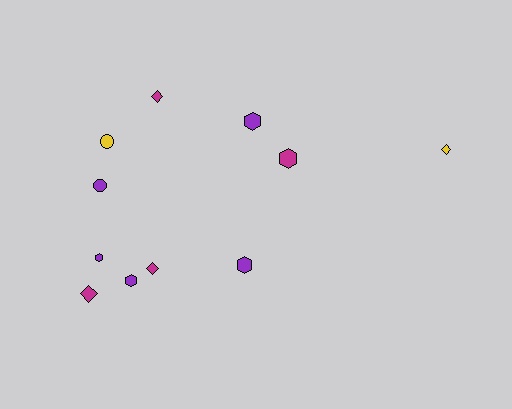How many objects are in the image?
There are 11 objects.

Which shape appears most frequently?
Hexagon, with 5 objects.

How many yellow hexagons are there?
There are no yellow hexagons.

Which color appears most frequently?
Purple, with 5 objects.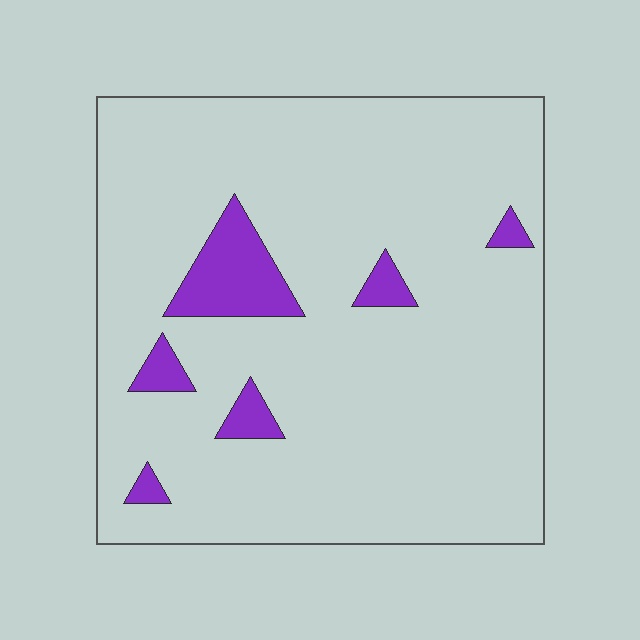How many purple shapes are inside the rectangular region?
6.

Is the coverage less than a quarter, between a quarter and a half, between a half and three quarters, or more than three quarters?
Less than a quarter.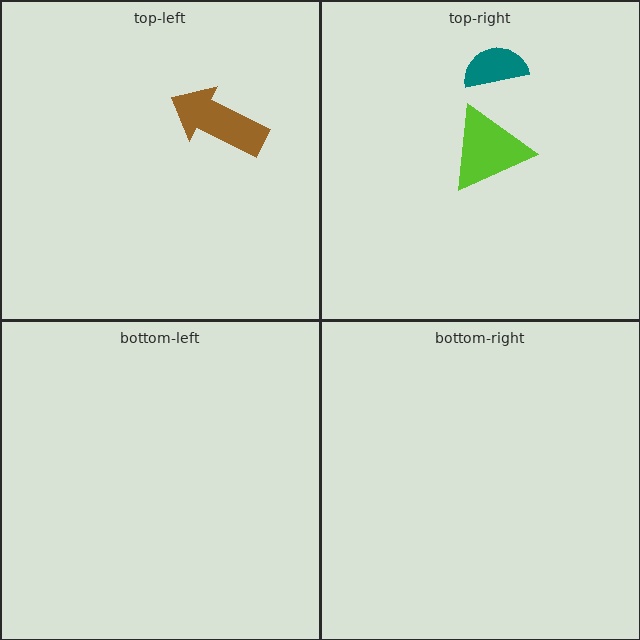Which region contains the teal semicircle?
The top-right region.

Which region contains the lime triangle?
The top-right region.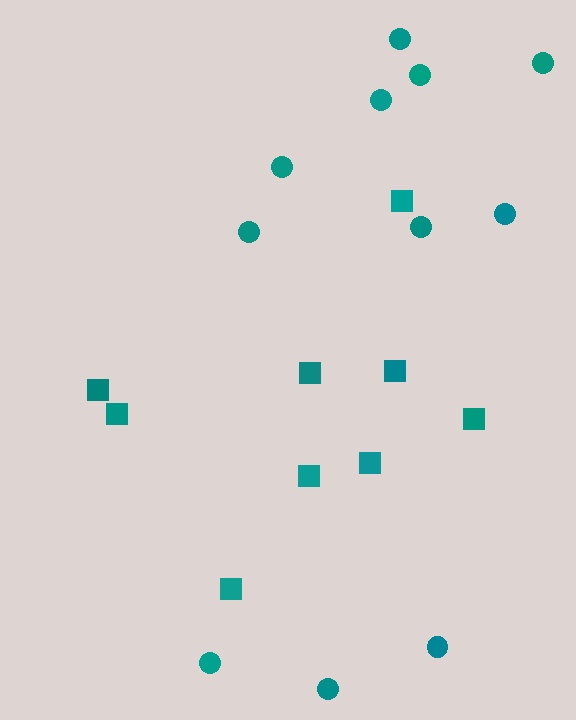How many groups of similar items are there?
There are 2 groups: one group of squares (9) and one group of circles (11).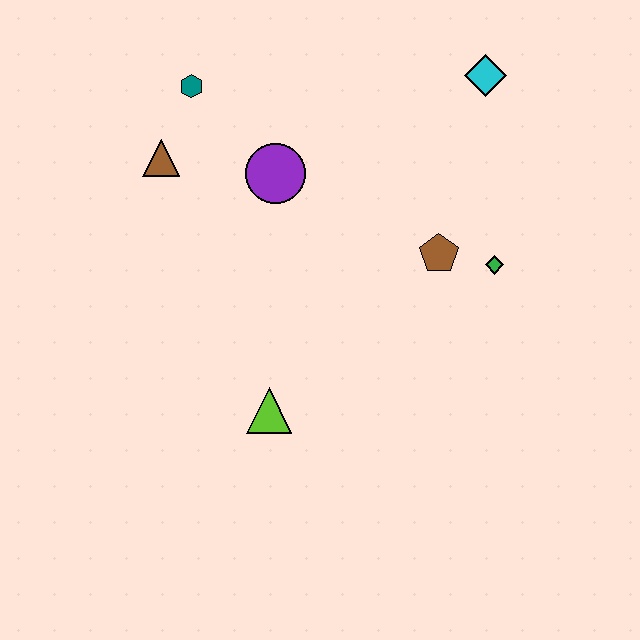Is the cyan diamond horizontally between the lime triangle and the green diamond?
Yes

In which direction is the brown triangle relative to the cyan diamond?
The brown triangle is to the left of the cyan diamond.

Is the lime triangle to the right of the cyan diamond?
No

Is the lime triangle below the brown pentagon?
Yes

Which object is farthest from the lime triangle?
The cyan diamond is farthest from the lime triangle.